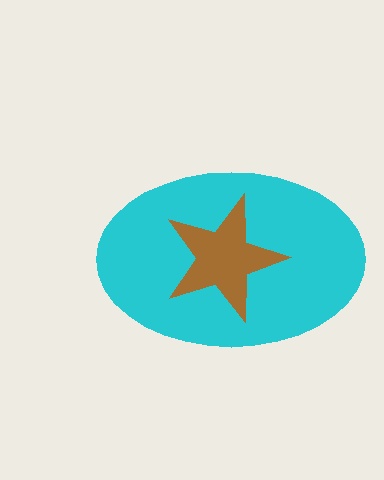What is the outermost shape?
The cyan ellipse.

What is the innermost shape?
The brown star.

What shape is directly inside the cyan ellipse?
The brown star.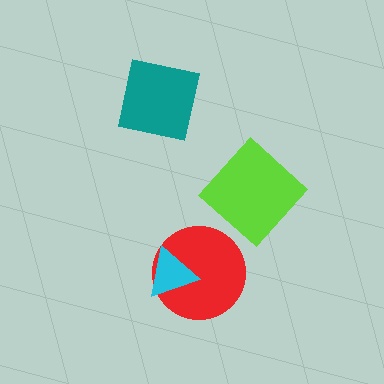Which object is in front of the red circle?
The cyan triangle is in front of the red circle.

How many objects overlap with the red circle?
1 object overlaps with the red circle.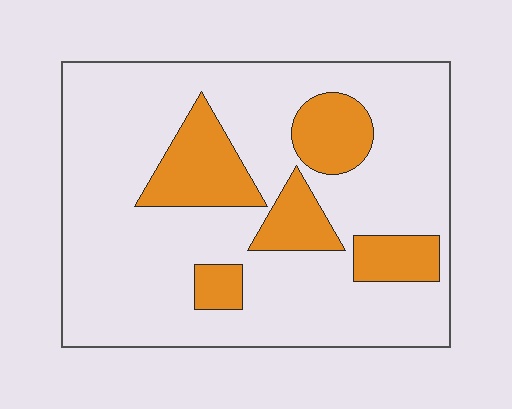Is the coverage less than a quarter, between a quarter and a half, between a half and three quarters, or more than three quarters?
Less than a quarter.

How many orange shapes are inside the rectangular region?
5.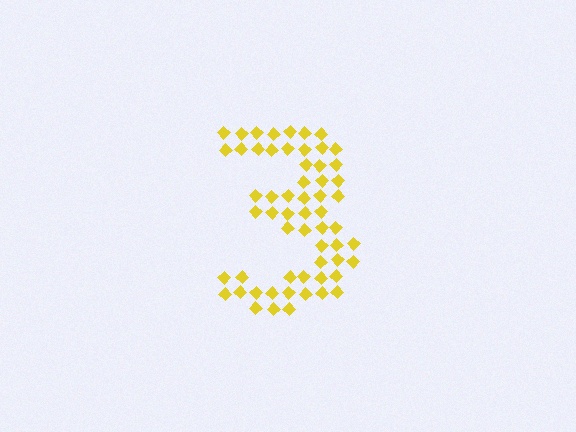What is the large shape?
The large shape is the digit 3.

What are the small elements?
The small elements are diamonds.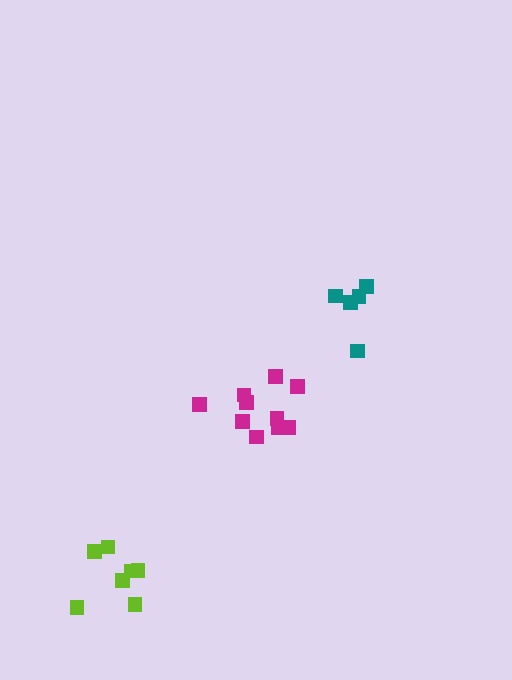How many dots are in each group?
Group 1: 5 dots, Group 2: 10 dots, Group 3: 7 dots (22 total).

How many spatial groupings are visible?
There are 3 spatial groupings.